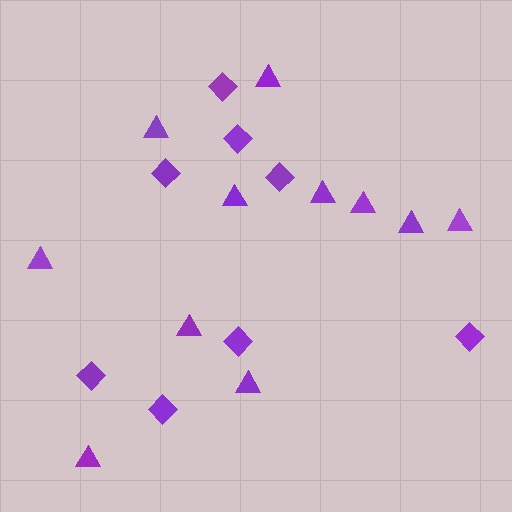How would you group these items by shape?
There are 2 groups: one group of diamonds (8) and one group of triangles (11).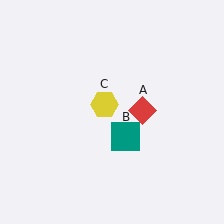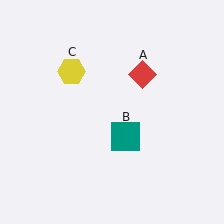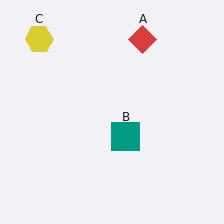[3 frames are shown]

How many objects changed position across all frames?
2 objects changed position: red diamond (object A), yellow hexagon (object C).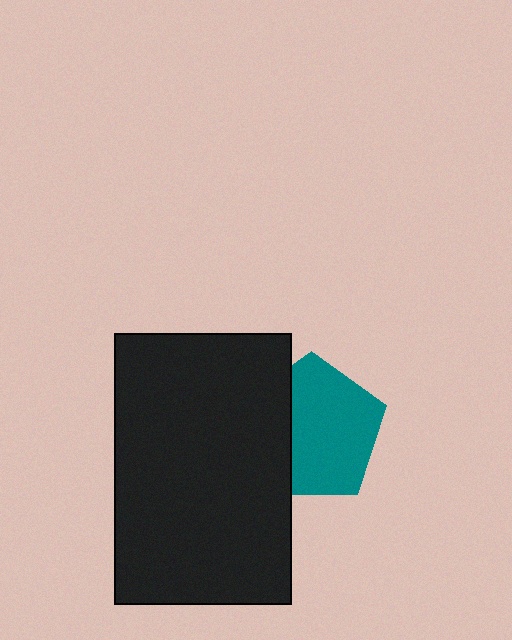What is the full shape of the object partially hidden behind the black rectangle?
The partially hidden object is a teal pentagon.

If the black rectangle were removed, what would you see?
You would see the complete teal pentagon.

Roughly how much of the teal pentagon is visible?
Most of it is visible (roughly 68%).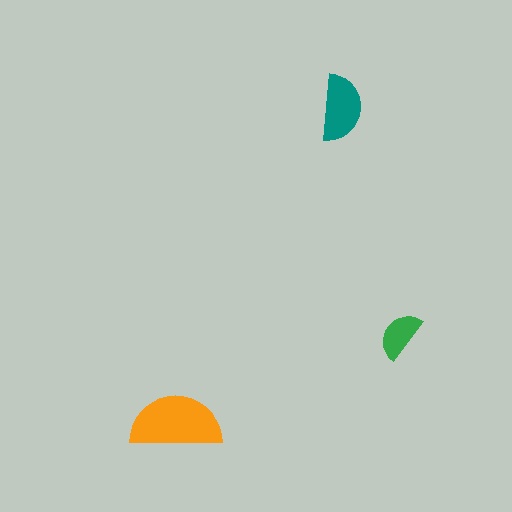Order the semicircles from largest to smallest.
the orange one, the teal one, the green one.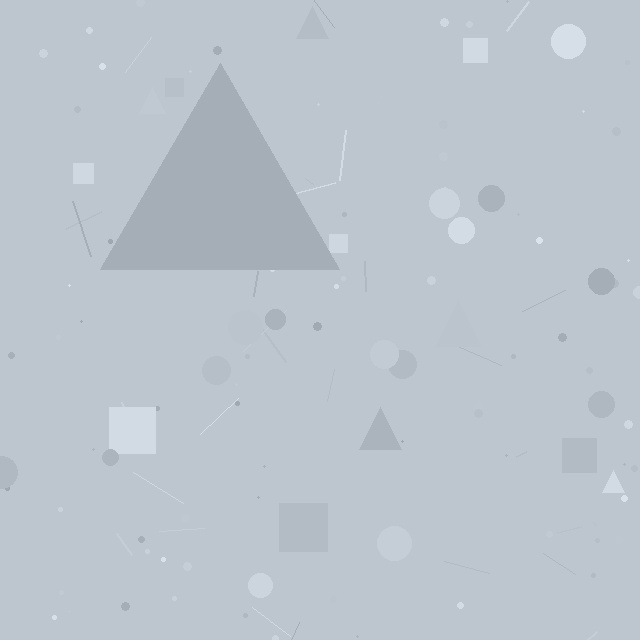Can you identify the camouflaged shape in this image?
The camouflaged shape is a triangle.